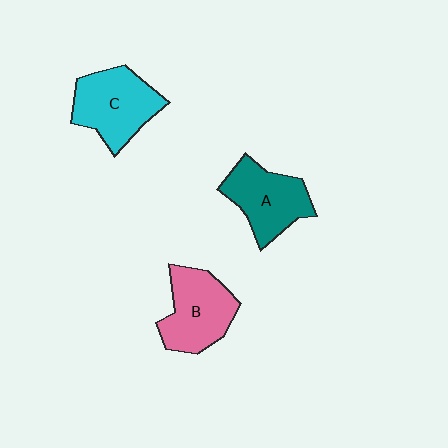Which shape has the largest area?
Shape C (cyan).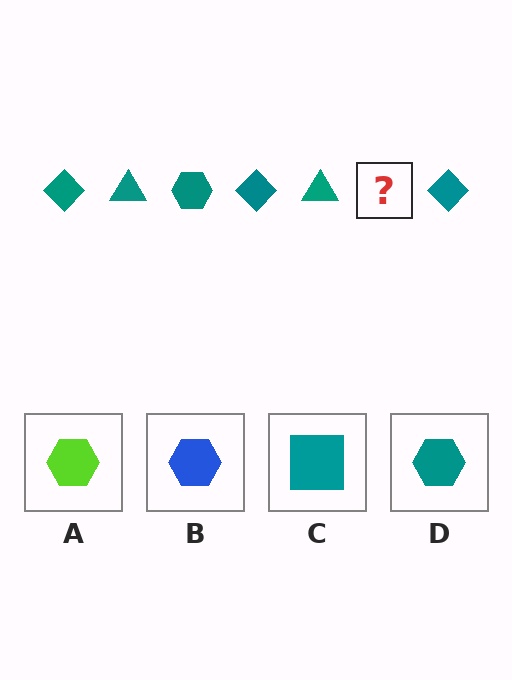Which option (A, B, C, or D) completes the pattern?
D.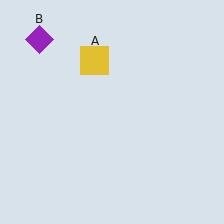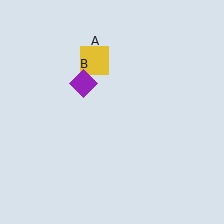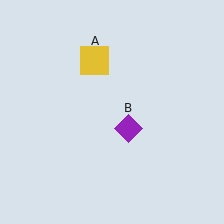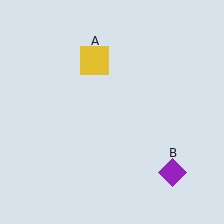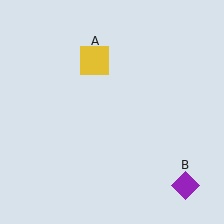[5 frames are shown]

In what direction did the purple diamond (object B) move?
The purple diamond (object B) moved down and to the right.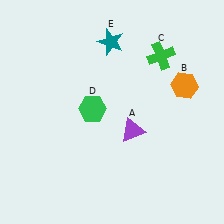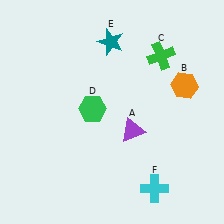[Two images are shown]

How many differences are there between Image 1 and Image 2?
There is 1 difference between the two images.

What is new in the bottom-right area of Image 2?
A cyan cross (F) was added in the bottom-right area of Image 2.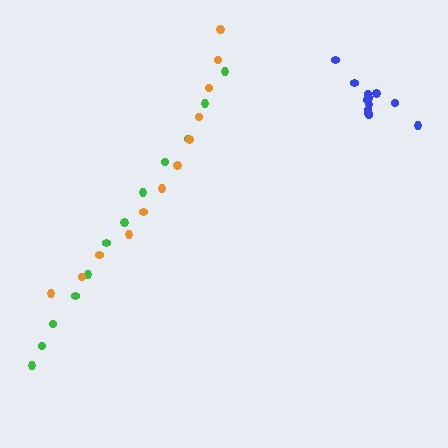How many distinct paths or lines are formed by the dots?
There are 3 distinct paths.